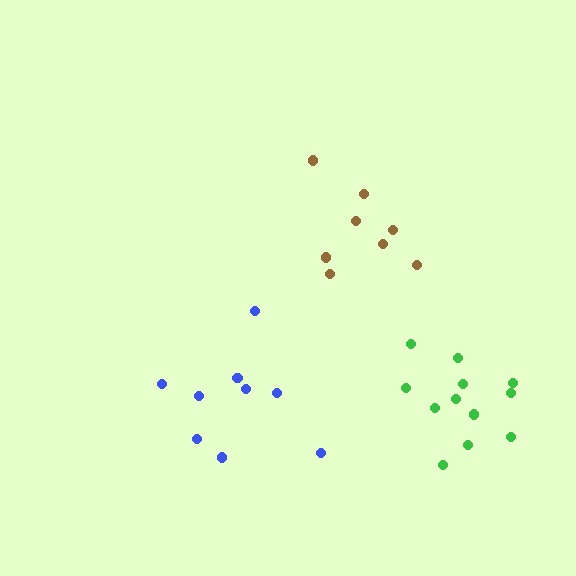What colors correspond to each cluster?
The clusters are colored: blue, green, brown.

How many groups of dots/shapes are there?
There are 3 groups.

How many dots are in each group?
Group 1: 9 dots, Group 2: 12 dots, Group 3: 8 dots (29 total).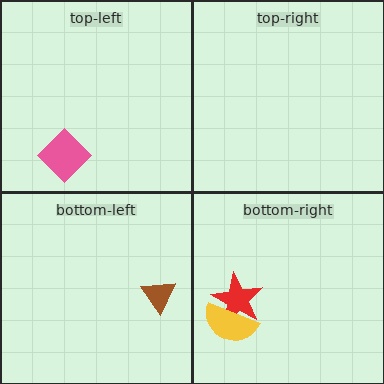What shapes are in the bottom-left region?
The brown triangle.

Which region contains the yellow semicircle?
The bottom-right region.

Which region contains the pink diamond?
The top-left region.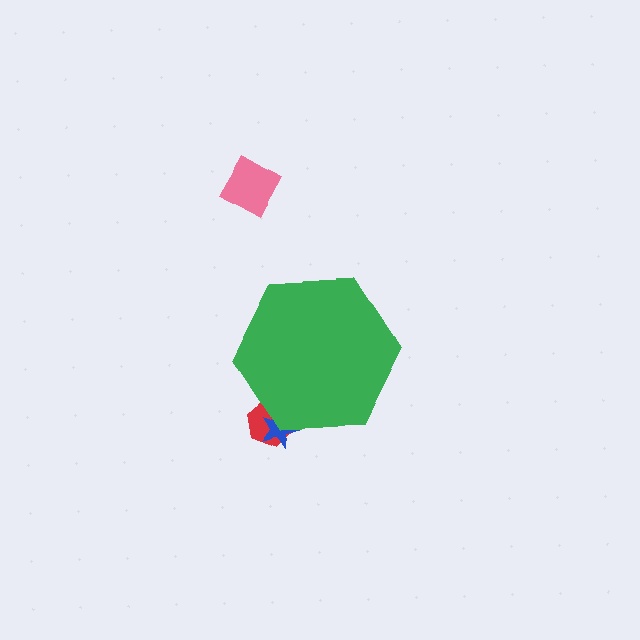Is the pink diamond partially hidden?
No, the pink diamond is fully visible.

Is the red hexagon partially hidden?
Yes, the red hexagon is partially hidden behind the green hexagon.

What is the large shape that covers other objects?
A green hexagon.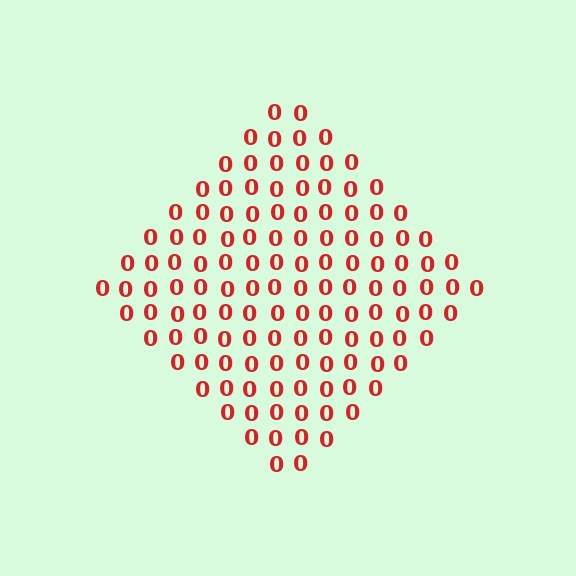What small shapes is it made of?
It is made of small digit 0's.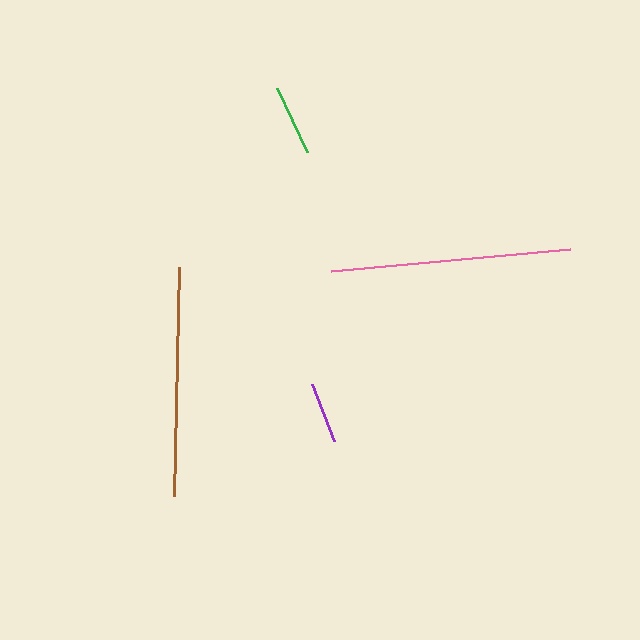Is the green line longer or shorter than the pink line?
The pink line is longer than the green line.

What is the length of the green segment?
The green segment is approximately 70 pixels long.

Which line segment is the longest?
The pink line is the longest at approximately 240 pixels.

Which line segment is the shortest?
The purple line is the shortest at approximately 61 pixels.